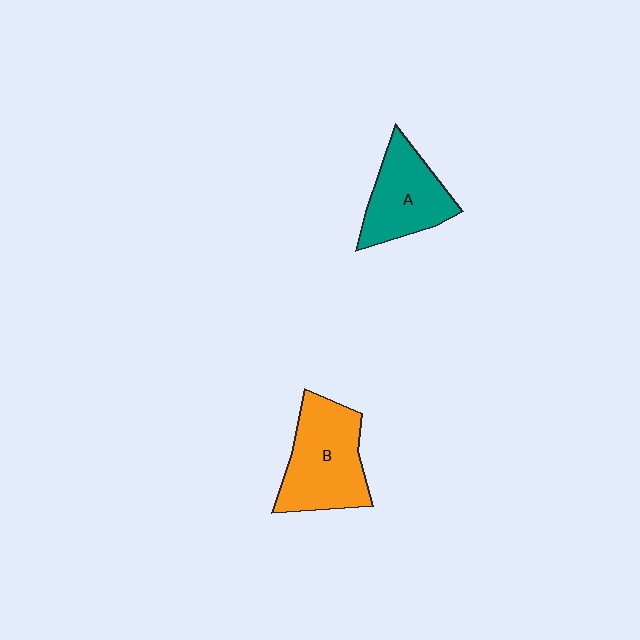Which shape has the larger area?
Shape B (orange).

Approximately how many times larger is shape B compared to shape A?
Approximately 1.3 times.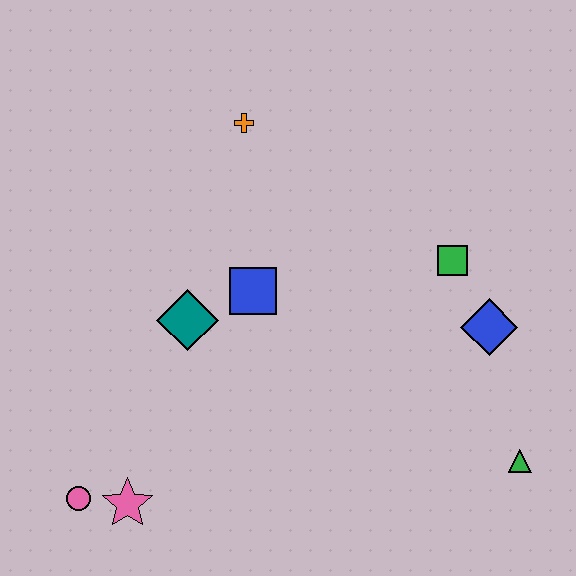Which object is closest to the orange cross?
The blue square is closest to the orange cross.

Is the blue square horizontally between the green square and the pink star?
Yes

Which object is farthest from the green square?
The pink circle is farthest from the green square.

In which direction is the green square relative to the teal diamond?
The green square is to the right of the teal diamond.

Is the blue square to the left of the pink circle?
No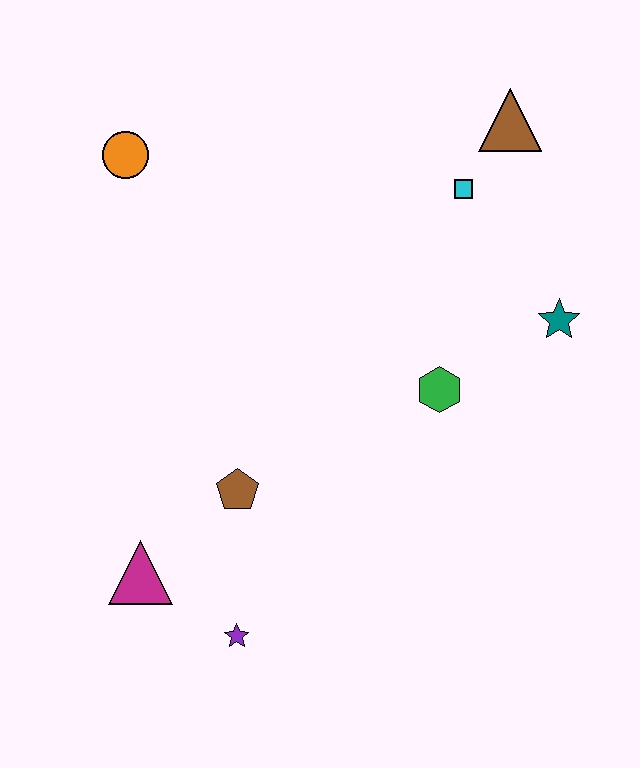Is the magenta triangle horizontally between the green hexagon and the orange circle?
Yes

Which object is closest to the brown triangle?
The cyan square is closest to the brown triangle.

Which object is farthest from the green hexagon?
The orange circle is farthest from the green hexagon.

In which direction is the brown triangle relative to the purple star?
The brown triangle is above the purple star.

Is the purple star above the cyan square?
No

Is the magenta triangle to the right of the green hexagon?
No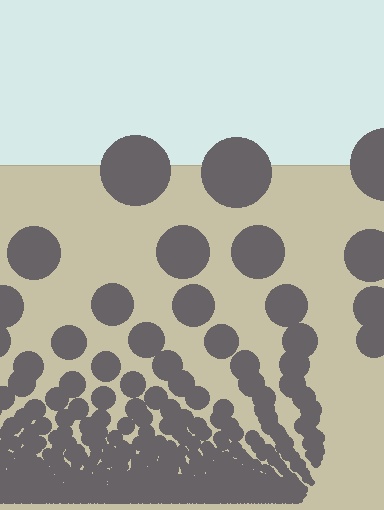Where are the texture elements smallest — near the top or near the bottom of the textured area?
Near the bottom.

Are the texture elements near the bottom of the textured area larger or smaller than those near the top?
Smaller. The gradient is inverted — elements near the bottom are smaller and denser.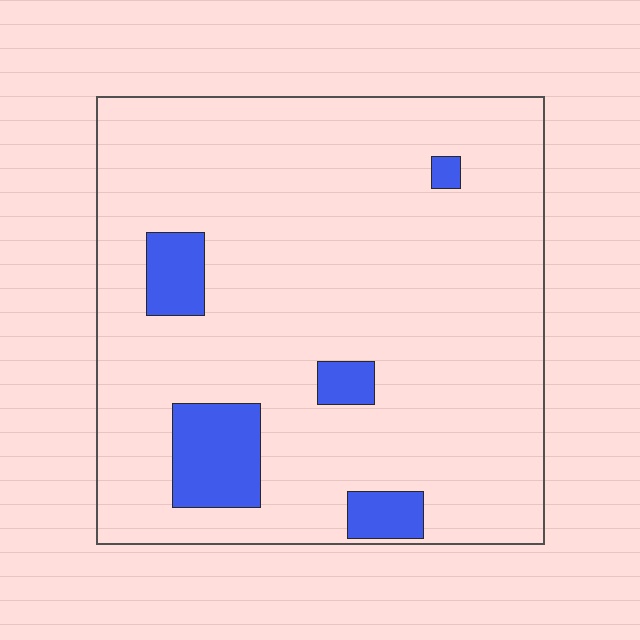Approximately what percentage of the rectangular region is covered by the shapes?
Approximately 10%.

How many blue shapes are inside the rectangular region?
5.